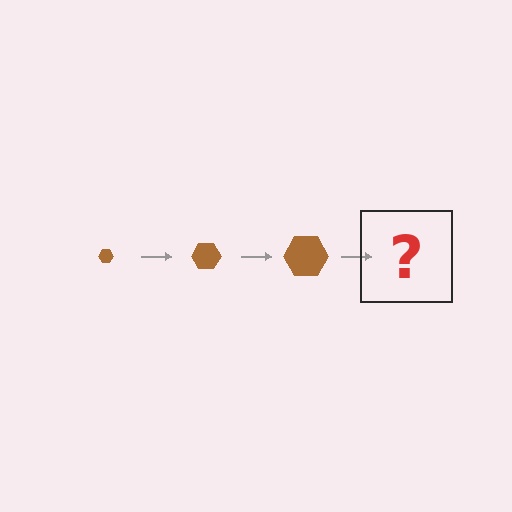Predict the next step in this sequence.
The next step is a brown hexagon, larger than the previous one.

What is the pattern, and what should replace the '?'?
The pattern is that the hexagon gets progressively larger each step. The '?' should be a brown hexagon, larger than the previous one.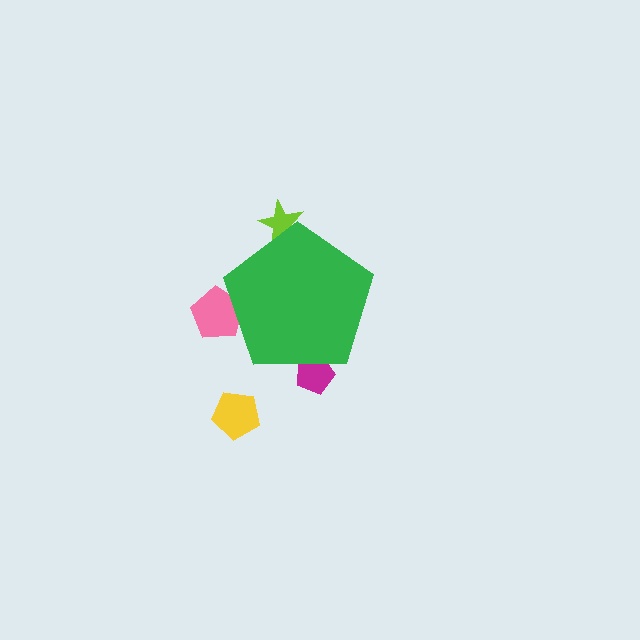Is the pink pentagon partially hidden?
Yes, the pink pentagon is partially hidden behind the green pentagon.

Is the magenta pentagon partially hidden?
Yes, the magenta pentagon is partially hidden behind the green pentagon.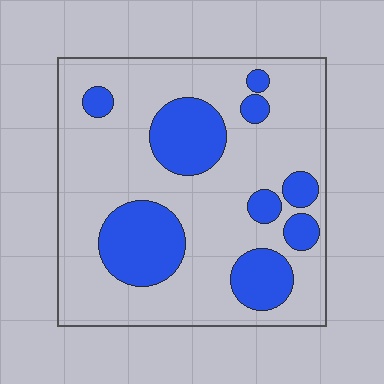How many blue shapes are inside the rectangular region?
9.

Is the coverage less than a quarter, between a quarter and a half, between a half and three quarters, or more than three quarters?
Between a quarter and a half.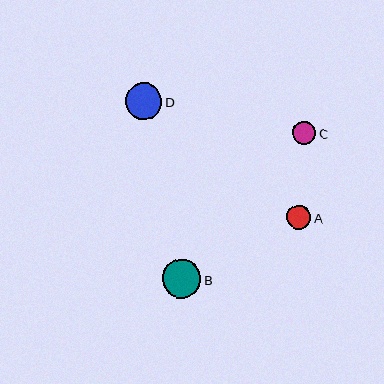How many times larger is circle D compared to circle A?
Circle D is approximately 1.5 times the size of circle A.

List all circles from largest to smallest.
From largest to smallest: B, D, A, C.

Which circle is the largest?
Circle B is the largest with a size of approximately 39 pixels.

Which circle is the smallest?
Circle C is the smallest with a size of approximately 23 pixels.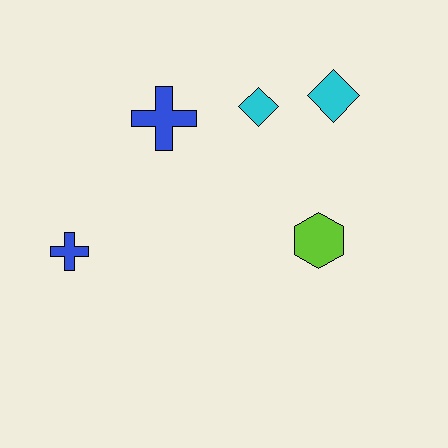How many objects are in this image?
There are 5 objects.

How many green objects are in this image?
There are no green objects.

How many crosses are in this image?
There are 2 crosses.